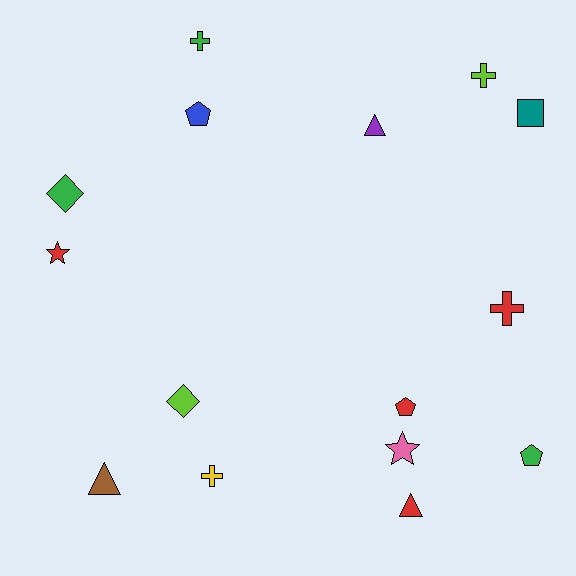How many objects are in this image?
There are 15 objects.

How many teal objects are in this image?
There is 1 teal object.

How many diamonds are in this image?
There are 2 diamonds.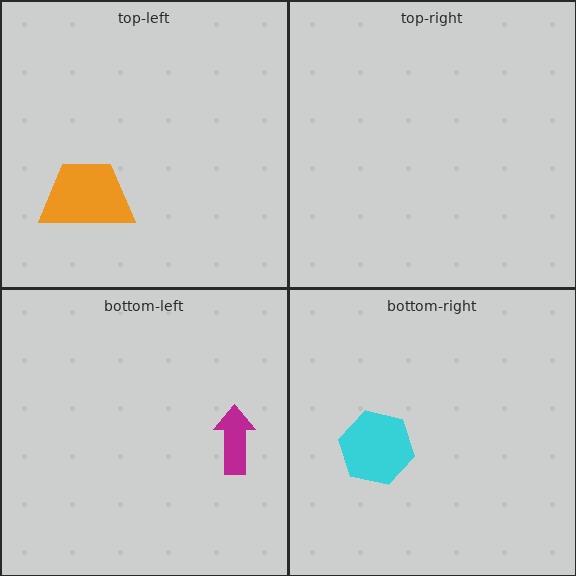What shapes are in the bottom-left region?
The magenta arrow.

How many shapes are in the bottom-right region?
1.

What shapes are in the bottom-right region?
The cyan hexagon.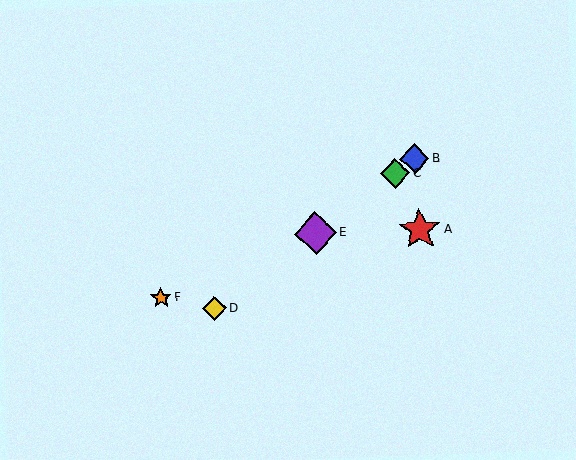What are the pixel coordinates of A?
Object A is at (420, 230).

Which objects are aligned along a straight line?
Objects B, C, D, E are aligned along a straight line.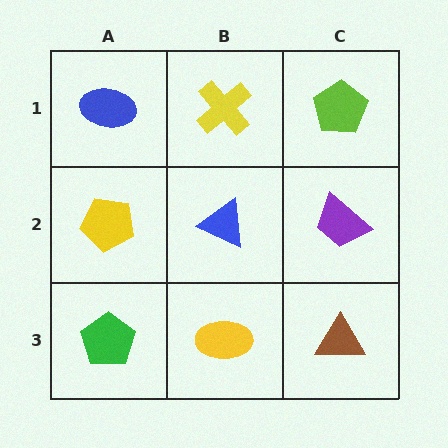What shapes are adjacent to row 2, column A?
A blue ellipse (row 1, column A), a green pentagon (row 3, column A), a blue triangle (row 2, column B).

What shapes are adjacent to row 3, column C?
A purple trapezoid (row 2, column C), a yellow ellipse (row 3, column B).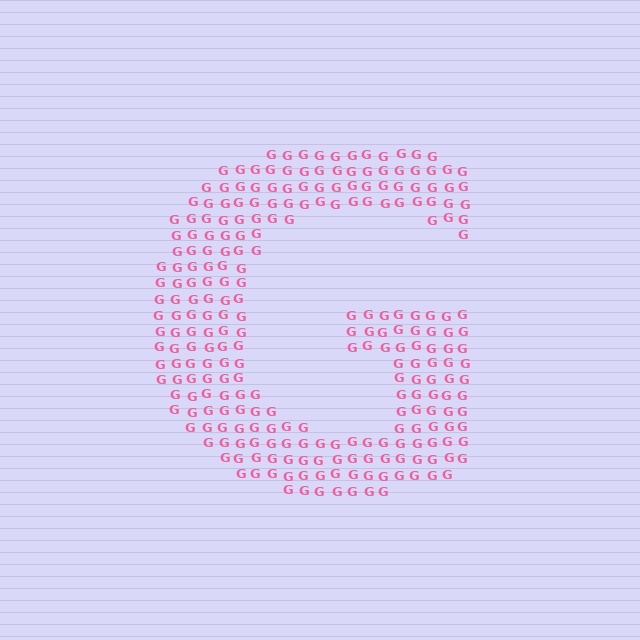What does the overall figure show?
The overall figure shows the letter G.